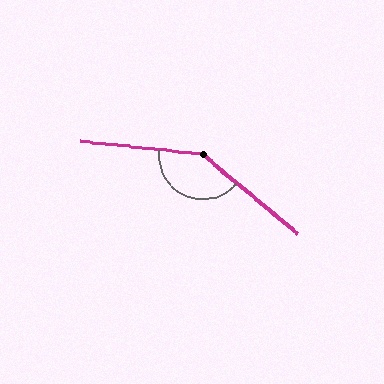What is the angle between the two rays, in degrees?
Approximately 147 degrees.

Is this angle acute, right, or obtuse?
It is obtuse.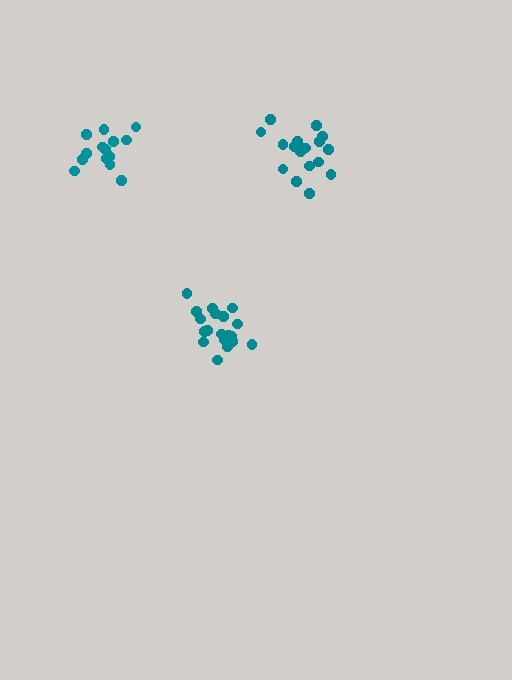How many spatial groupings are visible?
There are 3 spatial groupings.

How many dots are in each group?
Group 1: 17 dots, Group 2: 20 dots, Group 3: 15 dots (52 total).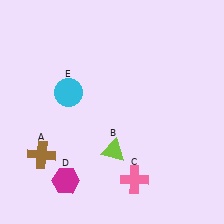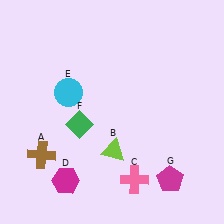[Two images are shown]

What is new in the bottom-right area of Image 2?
A magenta pentagon (G) was added in the bottom-right area of Image 2.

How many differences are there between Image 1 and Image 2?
There are 2 differences between the two images.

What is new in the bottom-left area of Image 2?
A green diamond (F) was added in the bottom-left area of Image 2.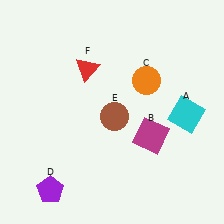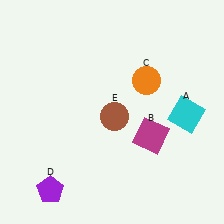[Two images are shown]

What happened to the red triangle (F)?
The red triangle (F) was removed in Image 2. It was in the top-left area of Image 1.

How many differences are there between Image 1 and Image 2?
There is 1 difference between the two images.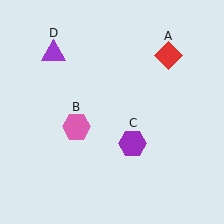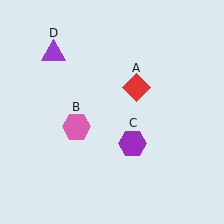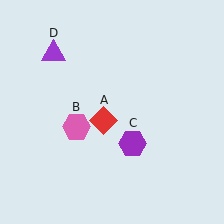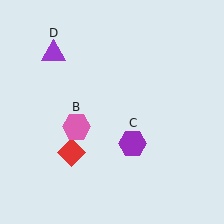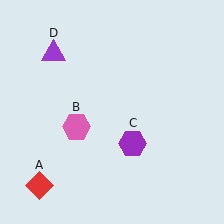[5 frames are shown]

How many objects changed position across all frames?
1 object changed position: red diamond (object A).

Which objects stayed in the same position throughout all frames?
Pink hexagon (object B) and purple hexagon (object C) and purple triangle (object D) remained stationary.